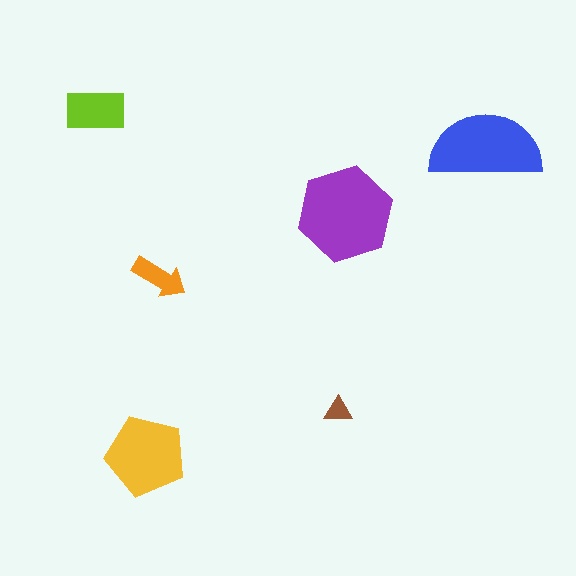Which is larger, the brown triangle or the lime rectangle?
The lime rectangle.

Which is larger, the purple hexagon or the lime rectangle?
The purple hexagon.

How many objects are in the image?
There are 6 objects in the image.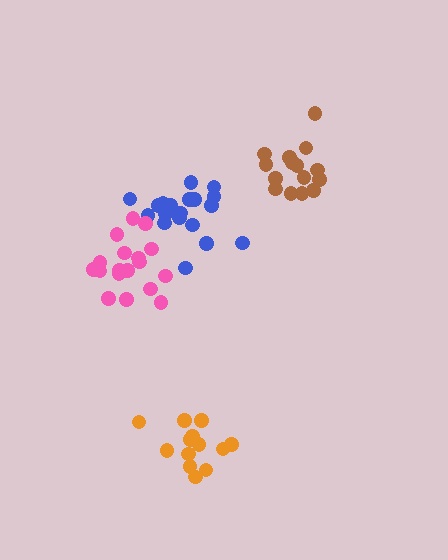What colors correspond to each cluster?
The clusters are colored: blue, orange, brown, pink.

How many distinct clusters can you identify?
There are 4 distinct clusters.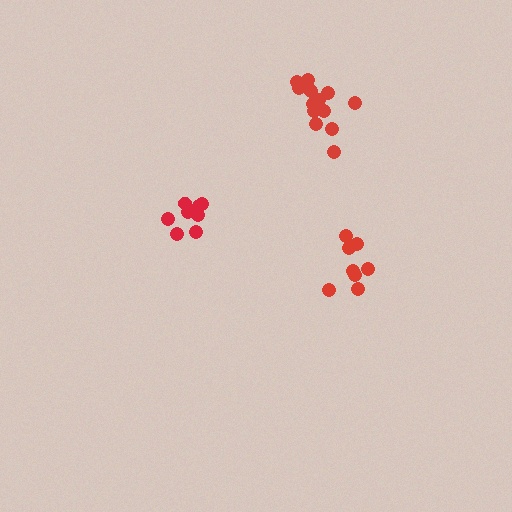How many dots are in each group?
Group 1: 8 dots, Group 2: 8 dots, Group 3: 14 dots (30 total).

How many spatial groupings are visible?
There are 3 spatial groupings.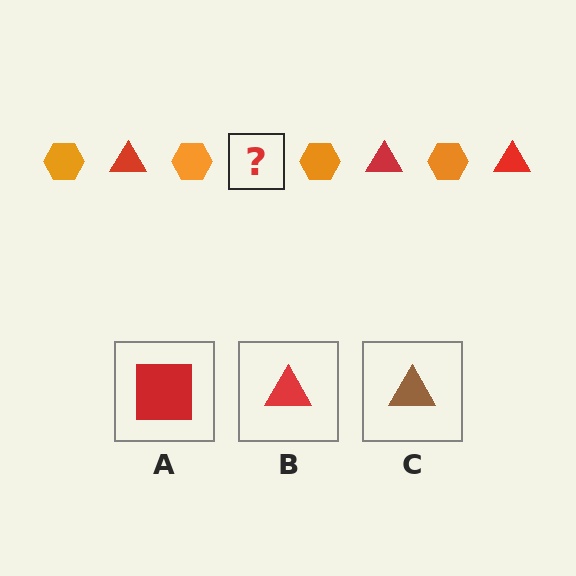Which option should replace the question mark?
Option B.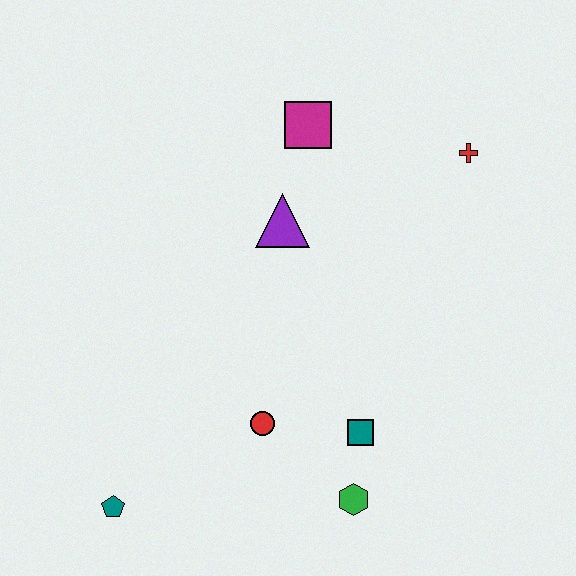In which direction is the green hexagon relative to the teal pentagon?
The green hexagon is to the right of the teal pentagon.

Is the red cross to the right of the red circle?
Yes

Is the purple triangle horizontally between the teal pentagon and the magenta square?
Yes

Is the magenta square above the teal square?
Yes